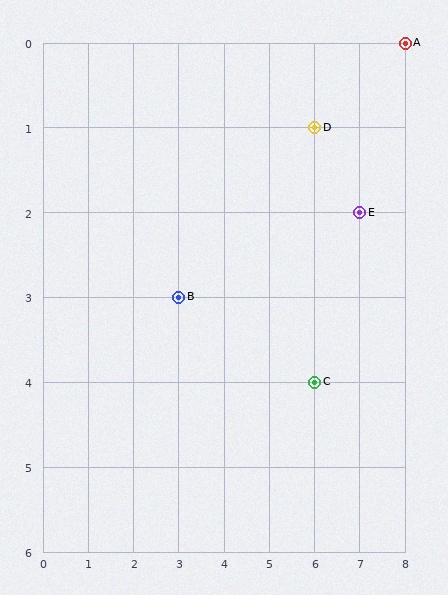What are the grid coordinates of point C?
Point C is at grid coordinates (6, 4).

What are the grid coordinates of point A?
Point A is at grid coordinates (8, 0).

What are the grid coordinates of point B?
Point B is at grid coordinates (3, 3).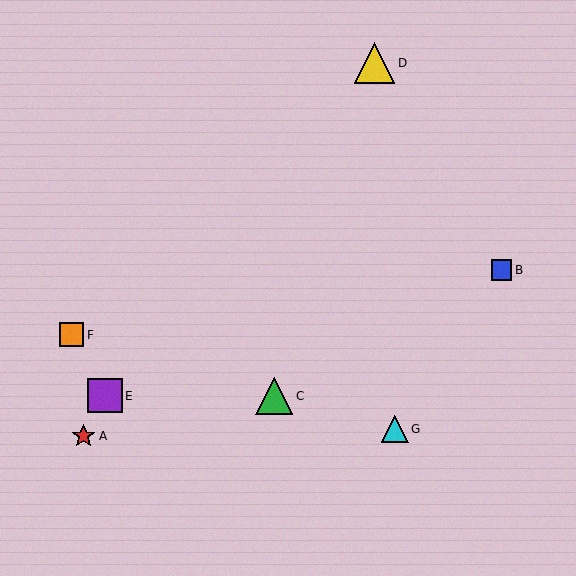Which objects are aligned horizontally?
Objects C, E are aligned horizontally.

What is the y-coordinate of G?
Object G is at y≈429.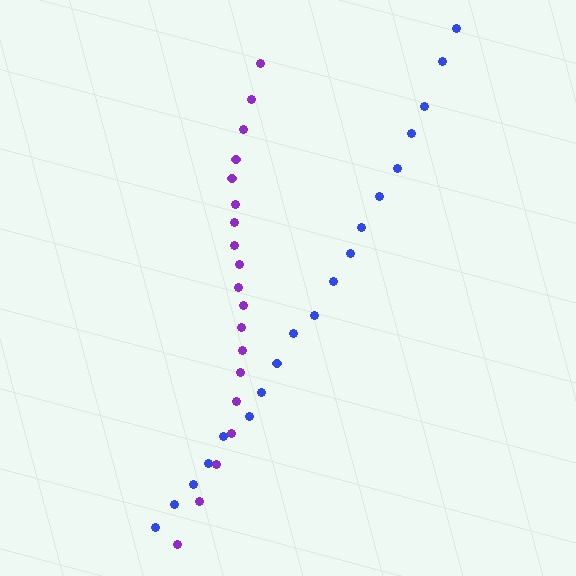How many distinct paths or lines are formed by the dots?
There are 2 distinct paths.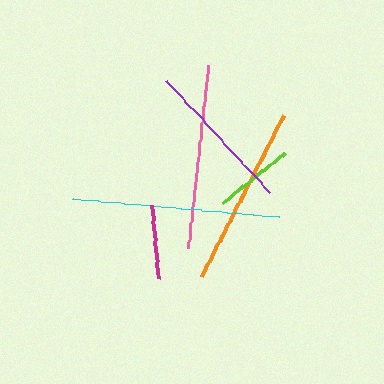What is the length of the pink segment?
The pink segment is approximately 185 pixels long.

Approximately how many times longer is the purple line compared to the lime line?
The purple line is approximately 1.9 times the length of the lime line.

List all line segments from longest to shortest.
From longest to shortest: cyan, pink, orange, purple, lime, magenta.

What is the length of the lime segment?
The lime segment is approximately 81 pixels long.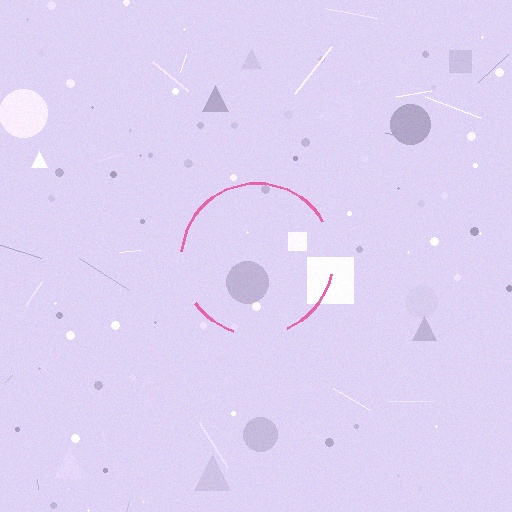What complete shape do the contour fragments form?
The contour fragments form a circle.